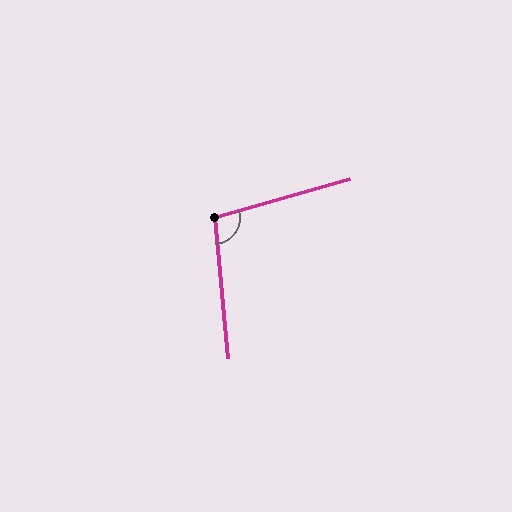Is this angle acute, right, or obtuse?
It is obtuse.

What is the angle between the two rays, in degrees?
Approximately 100 degrees.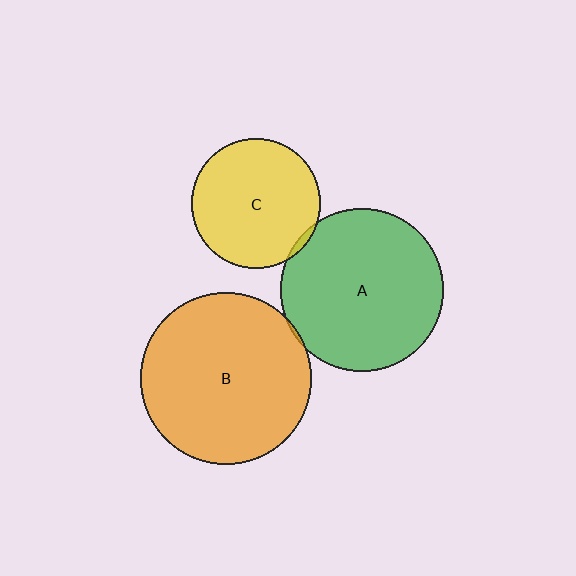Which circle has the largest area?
Circle B (orange).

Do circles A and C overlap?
Yes.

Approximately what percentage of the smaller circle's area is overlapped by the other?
Approximately 5%.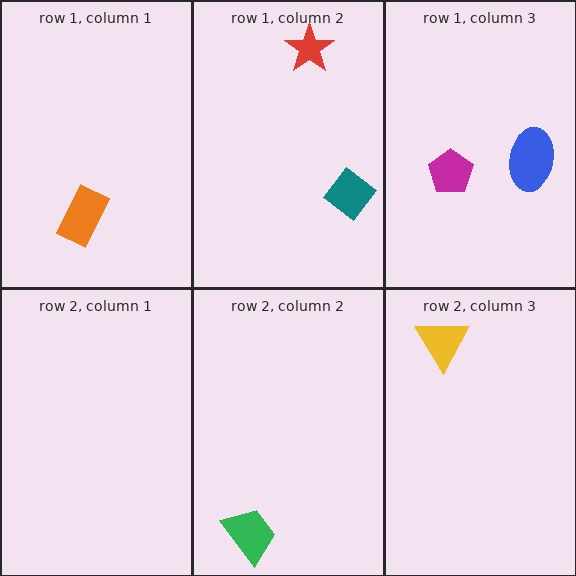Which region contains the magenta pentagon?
The row 1, column 3 region.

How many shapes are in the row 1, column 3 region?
2.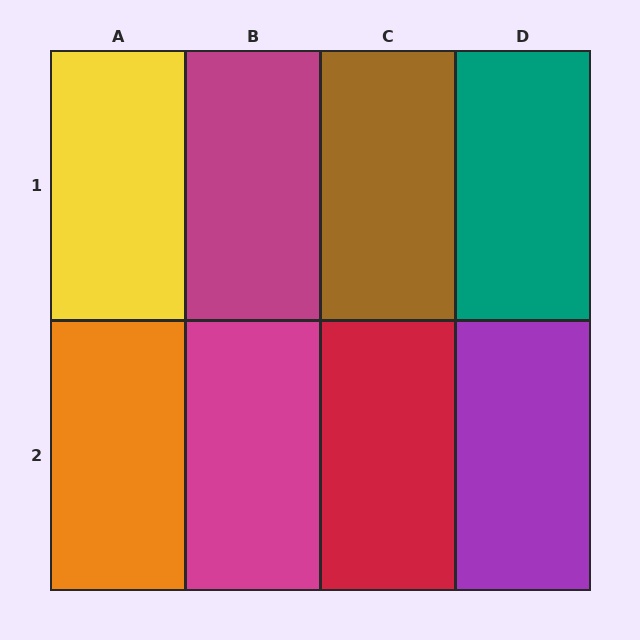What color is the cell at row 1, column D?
Teal.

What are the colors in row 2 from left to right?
Orange, magenta, red, purple.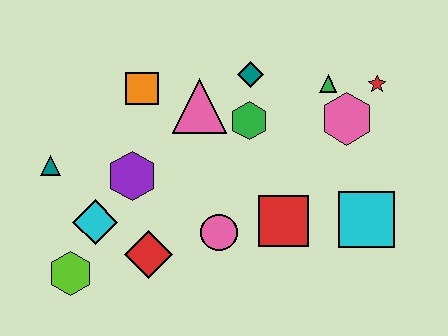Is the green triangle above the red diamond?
Yes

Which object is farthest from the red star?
The lime hexagon is farthest from the red star.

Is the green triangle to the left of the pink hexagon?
Yes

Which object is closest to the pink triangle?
The green hexagon is closest to the pink triangle.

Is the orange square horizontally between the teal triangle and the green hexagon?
Yes